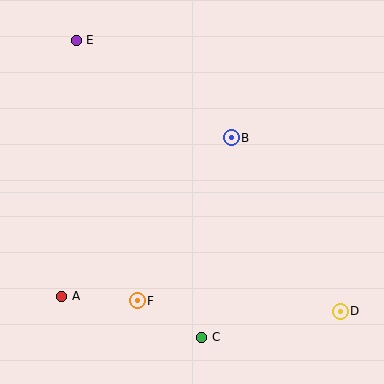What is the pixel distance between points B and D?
The distance between B and D is 205 pixels.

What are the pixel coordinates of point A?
Point A is at (62, 296).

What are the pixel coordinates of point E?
Point E is at (76, 40).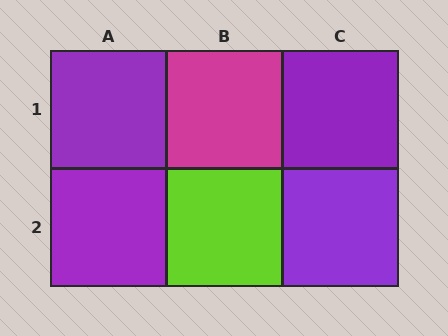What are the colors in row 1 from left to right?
Purple, magenta, purple.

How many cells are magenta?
1 cell is magenta.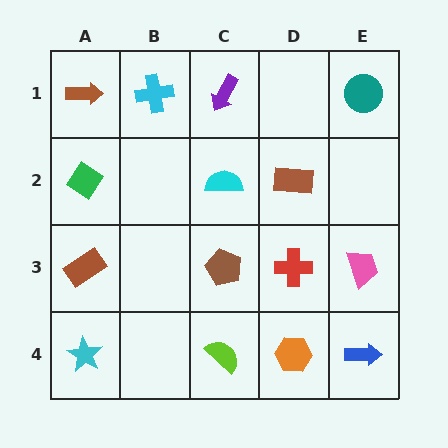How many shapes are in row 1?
4 shapes.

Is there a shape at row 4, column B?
No, that cell is empty.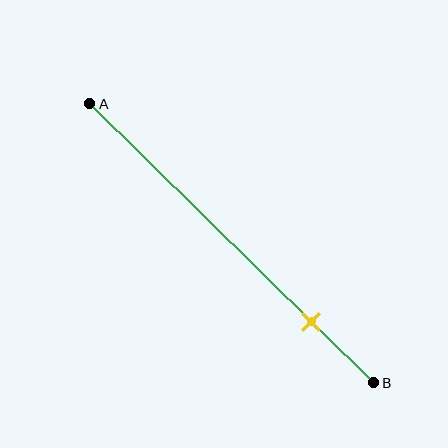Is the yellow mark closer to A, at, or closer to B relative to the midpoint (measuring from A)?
The yellow mark is closer to point B than the midpoint of segment AB.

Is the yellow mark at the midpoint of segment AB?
No, the mark is at about 80% from A, not at the 50% midpoint.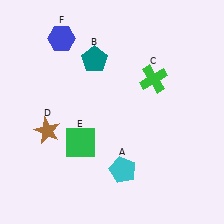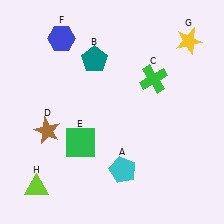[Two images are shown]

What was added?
A yellow star (G), a lime triangle (H) were added in Image 2.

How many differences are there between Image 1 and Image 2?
There are 2 differences between the two images.